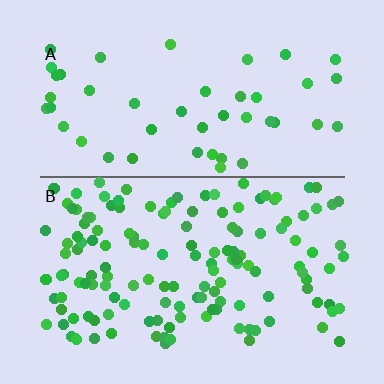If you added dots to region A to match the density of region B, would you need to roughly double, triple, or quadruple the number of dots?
Approximately triple.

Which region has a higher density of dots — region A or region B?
B (the bottom).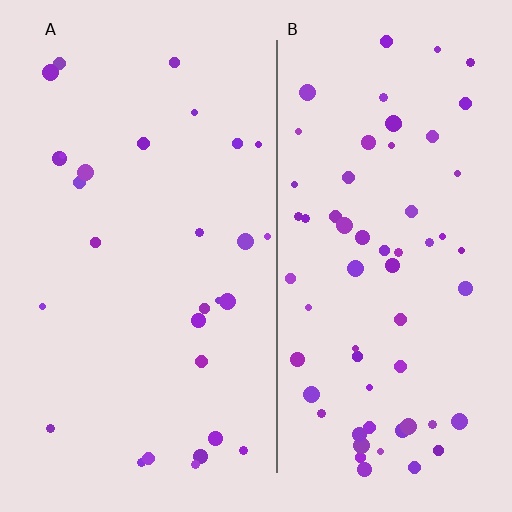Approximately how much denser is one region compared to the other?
Approximately 2.2× — region B over region A.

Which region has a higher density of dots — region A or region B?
B (the right).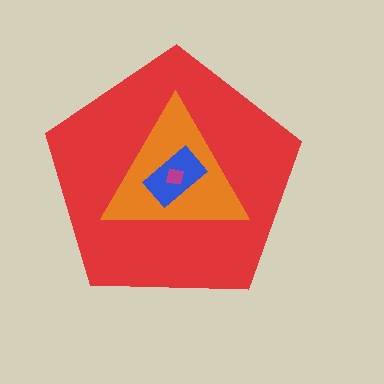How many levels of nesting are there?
4.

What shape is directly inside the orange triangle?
The blue rectangle.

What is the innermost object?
The magenta square.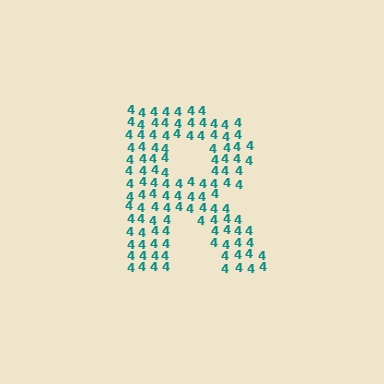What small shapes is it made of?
It is made of small digit 4's.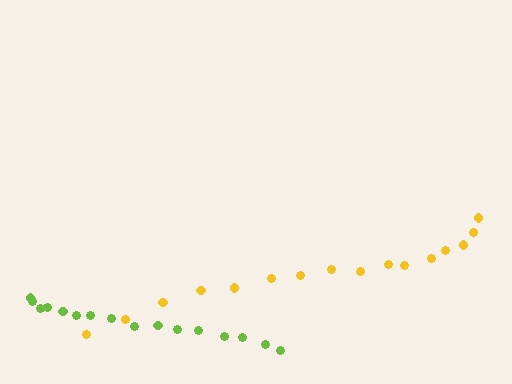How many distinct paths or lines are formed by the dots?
There are 2 distinct paths.